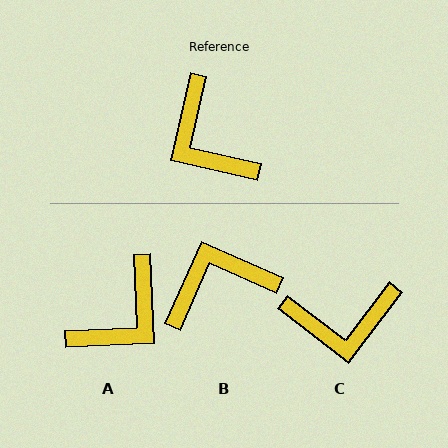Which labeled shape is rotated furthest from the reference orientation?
A, about 105 degrees away.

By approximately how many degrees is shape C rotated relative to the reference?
Approximately 65 degrees counter-clockwise.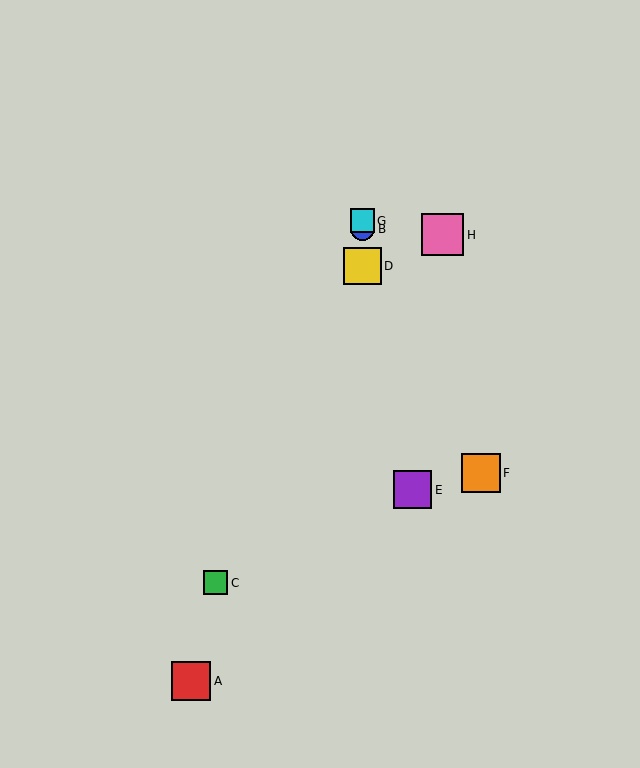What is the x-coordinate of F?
Object F is at x≈481.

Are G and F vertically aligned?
No, G is at x≈362 and F is at x≈481.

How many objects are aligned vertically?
3 objects (B, D, G) are aligned vertically.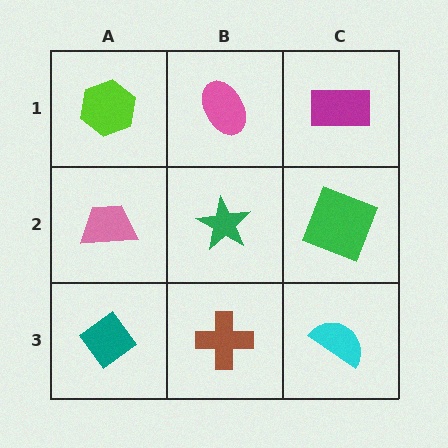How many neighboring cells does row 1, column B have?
3.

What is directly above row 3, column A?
A pink trapezoid.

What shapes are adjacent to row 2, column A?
A lime hexagon (row 1, column A), a teal diamond (row 3, column A), a green star (row 2, column B).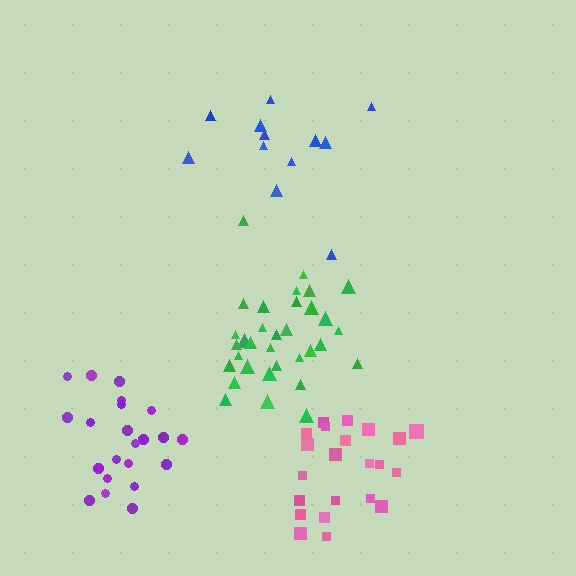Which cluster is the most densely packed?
Green.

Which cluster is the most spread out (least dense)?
Blue.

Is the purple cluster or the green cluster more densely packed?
Green.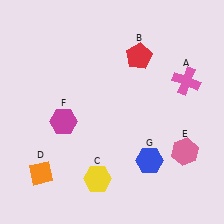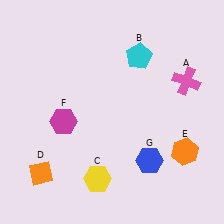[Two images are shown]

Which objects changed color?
B changed from red to cyan. E changed from pink to orange.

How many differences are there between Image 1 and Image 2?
There are 2 differences between the two images.